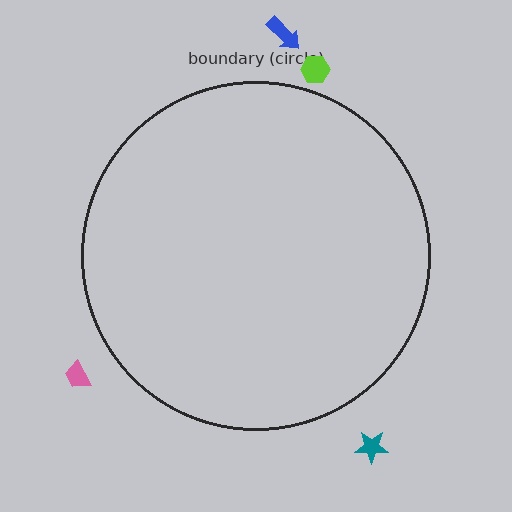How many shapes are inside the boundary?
0 inside, 4 outside.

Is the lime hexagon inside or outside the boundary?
Outside.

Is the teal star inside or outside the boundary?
Outside.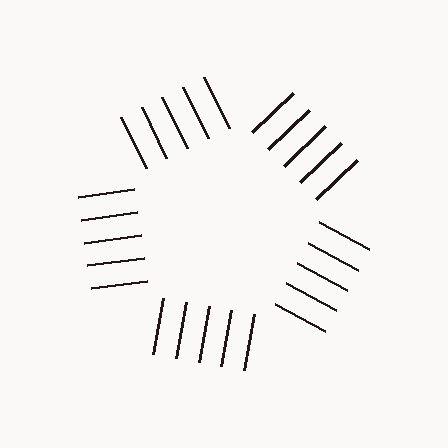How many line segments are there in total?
25 — 5 along each of the 5 edges.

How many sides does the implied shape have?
5 sides — the line-ends trace a pentagon.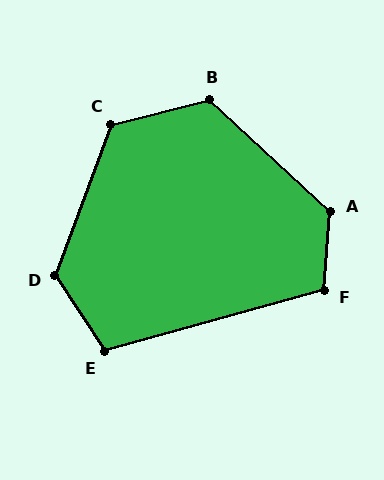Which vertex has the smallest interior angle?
E, at approximately 108 degrees.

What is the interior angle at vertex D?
Approximately 127 degrees (obtuse).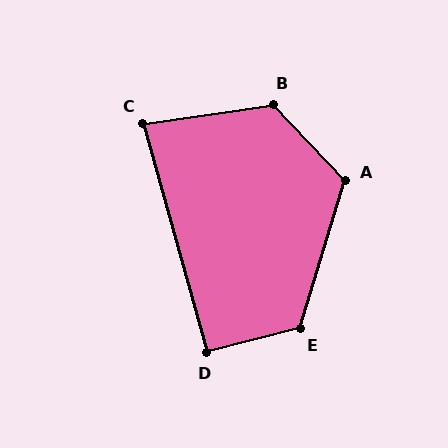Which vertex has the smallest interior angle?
C, at approximately 83 degrees.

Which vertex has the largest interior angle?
B, at approximately 125 degrees.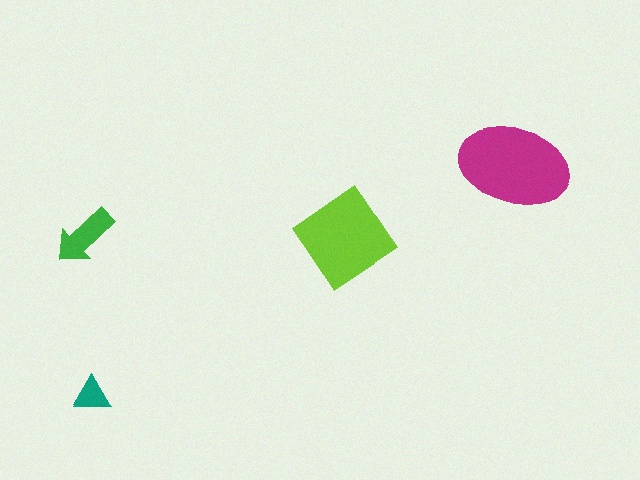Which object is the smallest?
The teal triangle.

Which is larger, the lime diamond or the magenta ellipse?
The magenta ellipse.